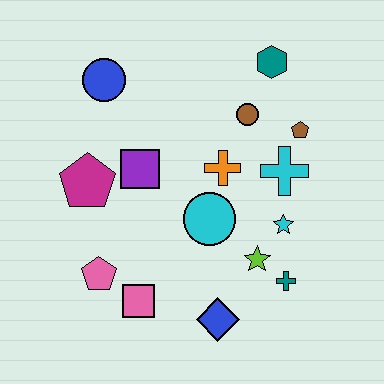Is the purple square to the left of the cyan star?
Yes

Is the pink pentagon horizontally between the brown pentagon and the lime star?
No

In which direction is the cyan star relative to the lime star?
The cyan star is above the lime star.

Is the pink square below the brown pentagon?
Yes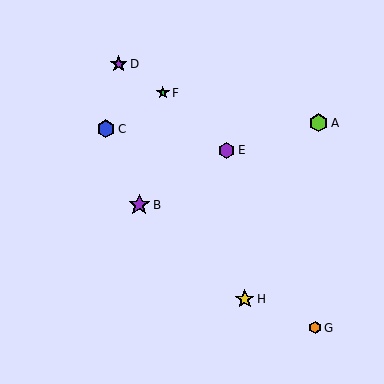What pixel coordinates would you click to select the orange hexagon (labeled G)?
Click at (315, 328) to select the orange hexagon G.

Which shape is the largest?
The purple star (labeled B) is the largest.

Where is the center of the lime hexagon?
The center of the lime hexagon is at (319, 123).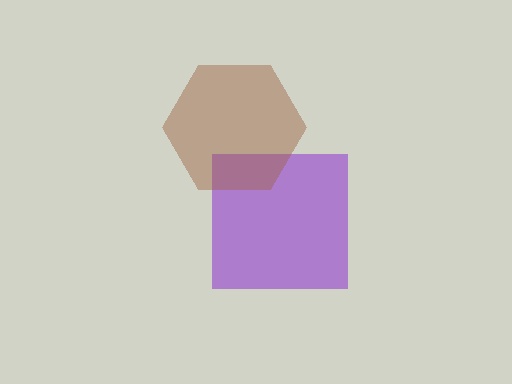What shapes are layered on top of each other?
The layered shapes are: a purple square, a brown hexagon.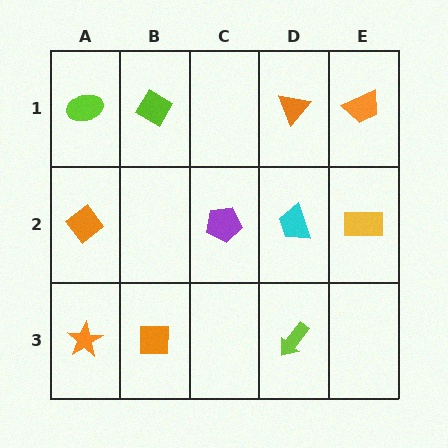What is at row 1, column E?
An orange trapezoid.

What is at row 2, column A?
An orange diamond.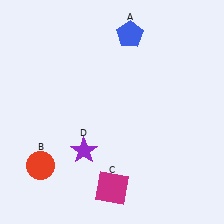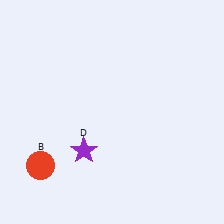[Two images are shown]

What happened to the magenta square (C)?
The magenta square (C) was removed in Image 2. It was in the bottom-right area of Image 1.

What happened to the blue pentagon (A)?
The blue pentagon (A) was removed in Image 2. It was in the top-right area of Image 1.